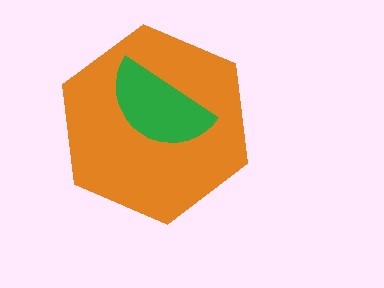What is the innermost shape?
The green semicircle.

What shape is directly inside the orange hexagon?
The green semicircle.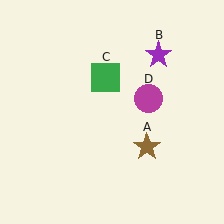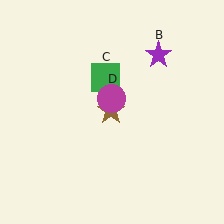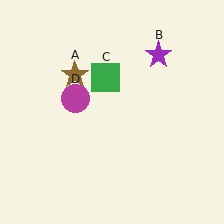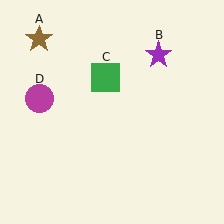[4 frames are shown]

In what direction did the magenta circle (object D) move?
The magenta circle (object D) moved left.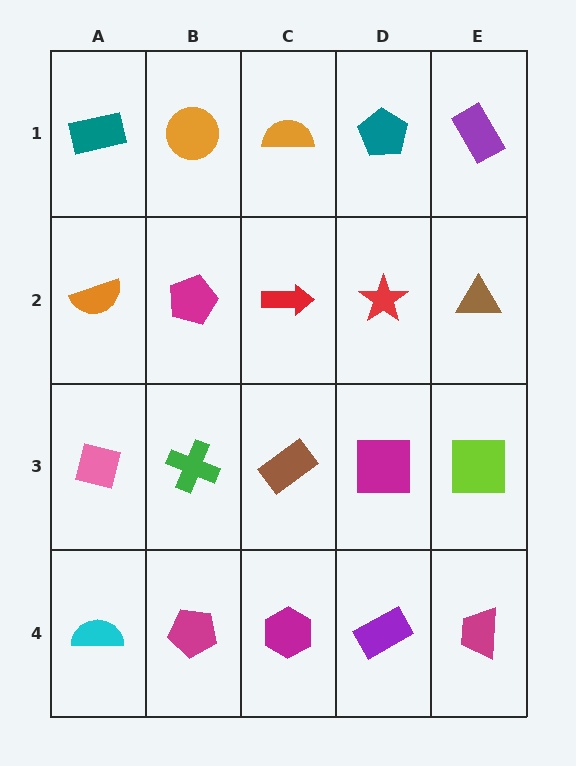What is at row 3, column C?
A brown rectangle.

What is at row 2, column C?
A red arrow.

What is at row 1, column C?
An orange semicircle.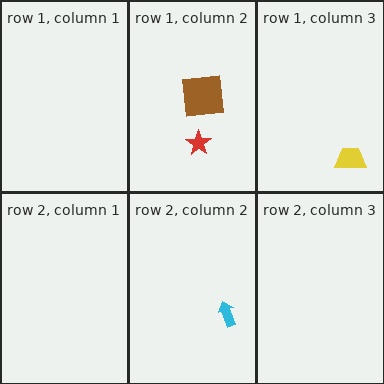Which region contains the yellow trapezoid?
The row 1, column 3 region.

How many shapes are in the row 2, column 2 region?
1.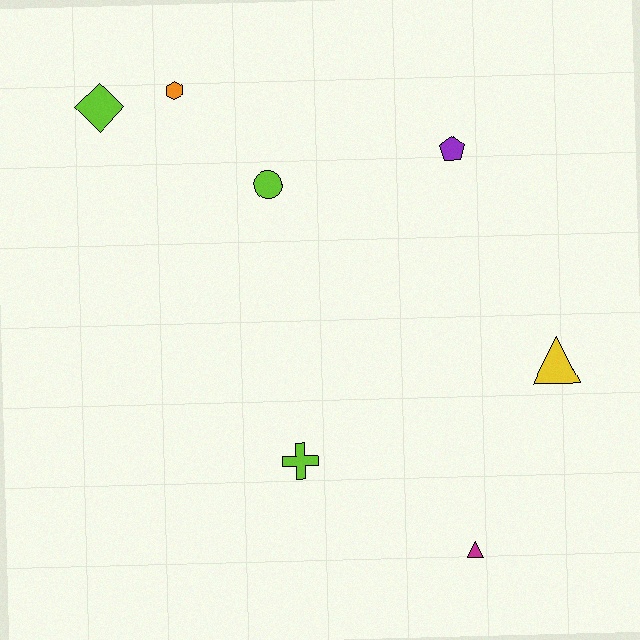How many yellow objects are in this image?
There is 1 yellow object.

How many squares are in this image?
There are no squares.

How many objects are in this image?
There are 7 objects.